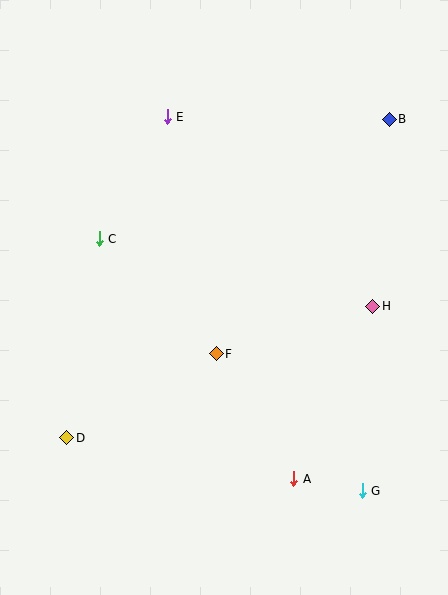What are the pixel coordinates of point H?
Point H is at (373, 306).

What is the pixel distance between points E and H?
The distance between E and H is 280 pixels.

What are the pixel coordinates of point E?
Point E is at (167, 117).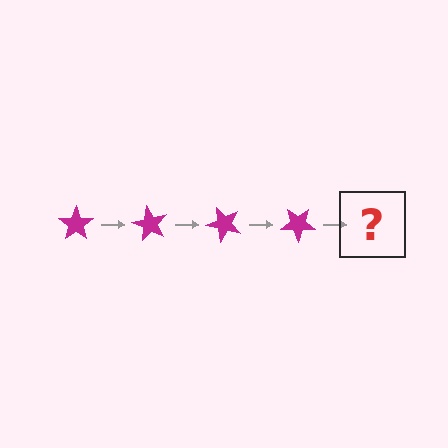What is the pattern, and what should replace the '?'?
The pattern is that the star rotates 60 degrees each step. The '?' should be a magenta star rotated 240 degrees.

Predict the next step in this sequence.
The next step is a magenta star rotated 240 degrees.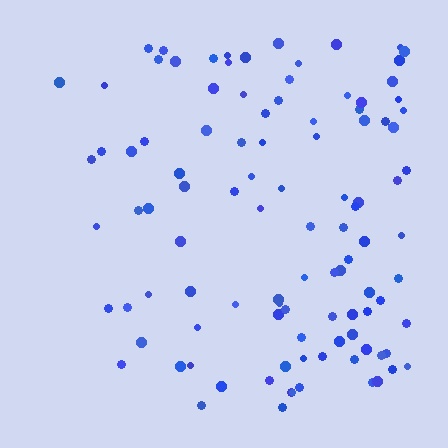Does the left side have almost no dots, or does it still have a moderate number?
Still a moderate number, just noticeably fewer than the right.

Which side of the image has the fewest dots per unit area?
The left.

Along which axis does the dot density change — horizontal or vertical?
Horizontal.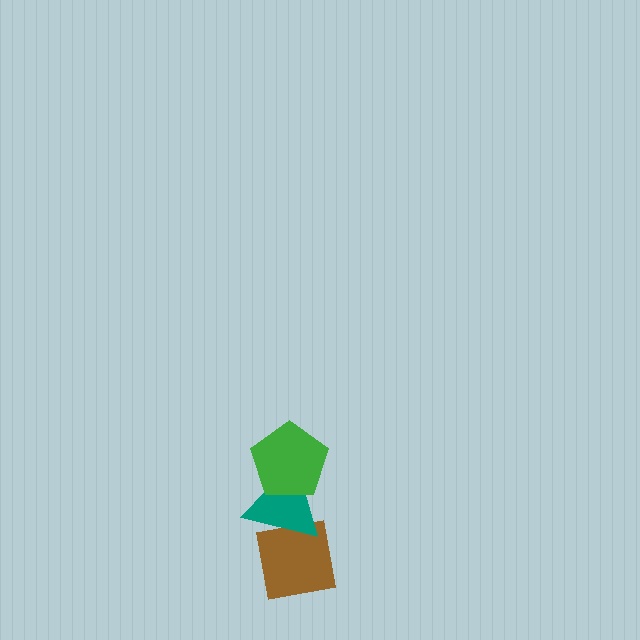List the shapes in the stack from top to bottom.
From top to bottom: the green pentagon, the teal triangle, the brown square.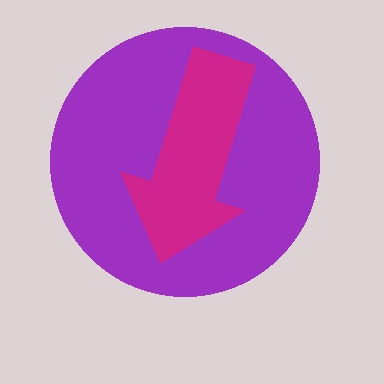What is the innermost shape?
The magenta arrow.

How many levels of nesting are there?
2.